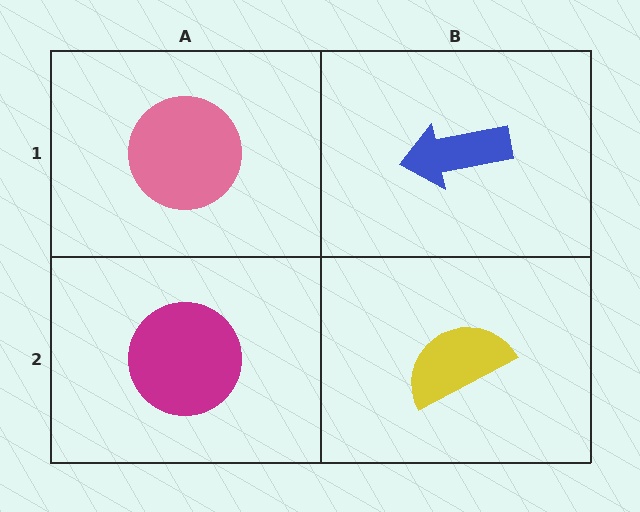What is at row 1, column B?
A blue arrow.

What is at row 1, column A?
A pink circle.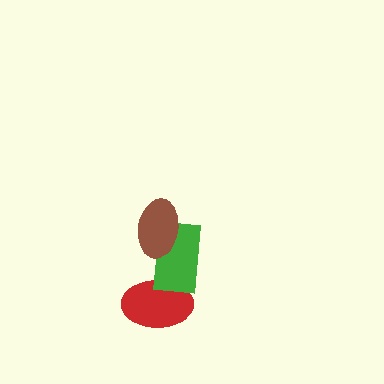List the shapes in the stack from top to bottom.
From top to bottom: the brown ellipse, the green rectangle, the red ellipse.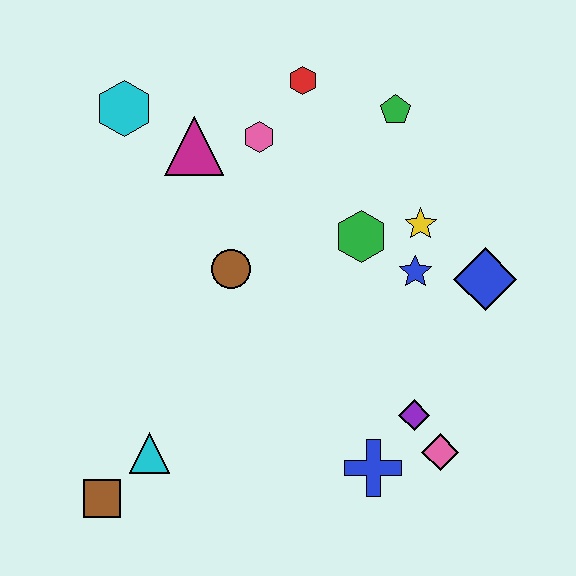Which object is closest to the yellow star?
The blue star is closest to the yellow star.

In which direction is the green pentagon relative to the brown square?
The green pentagon is above the brown square.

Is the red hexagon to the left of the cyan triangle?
No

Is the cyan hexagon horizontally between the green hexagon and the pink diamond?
No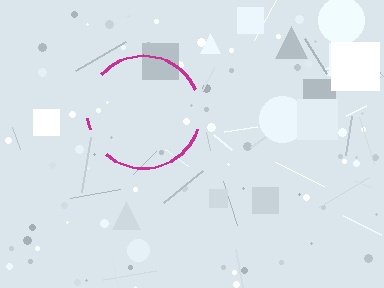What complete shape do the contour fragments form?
The contour fragments form a circle.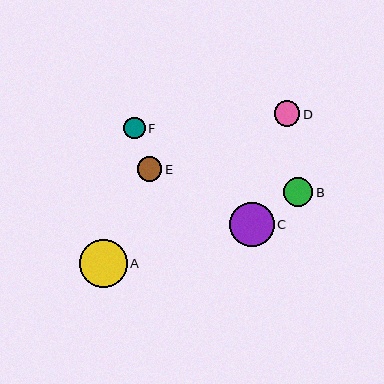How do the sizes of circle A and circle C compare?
Circle A and circle C are approximately the same size.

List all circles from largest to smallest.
From largest to smallest: A, C, B, D, E, F.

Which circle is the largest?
Circle A is the largest with a size of approximately 48 pixels.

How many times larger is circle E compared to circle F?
Circle E is approximately 1.2 times the size of circle F.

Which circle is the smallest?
Circle F is the smallest with a size of approximately 21 pixels.